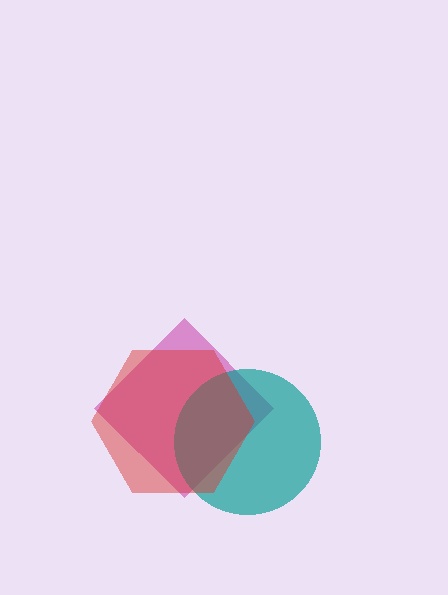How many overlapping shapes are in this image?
There are 3 overlapping shapes in the image.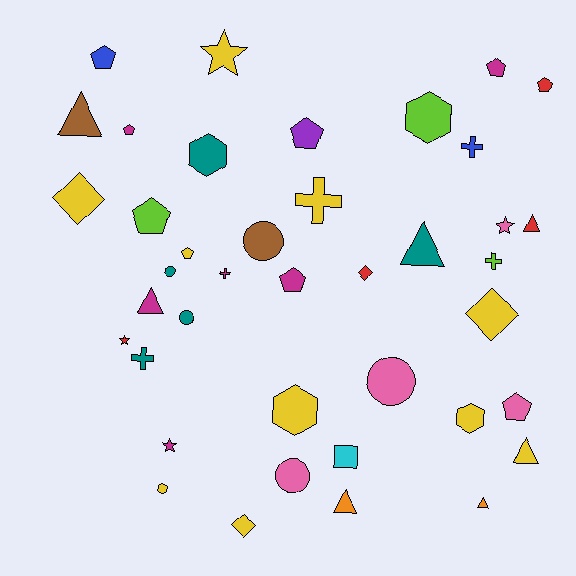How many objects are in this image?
There are 40 objects.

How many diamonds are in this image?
There are 4 diamonds.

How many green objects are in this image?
There are no green objects.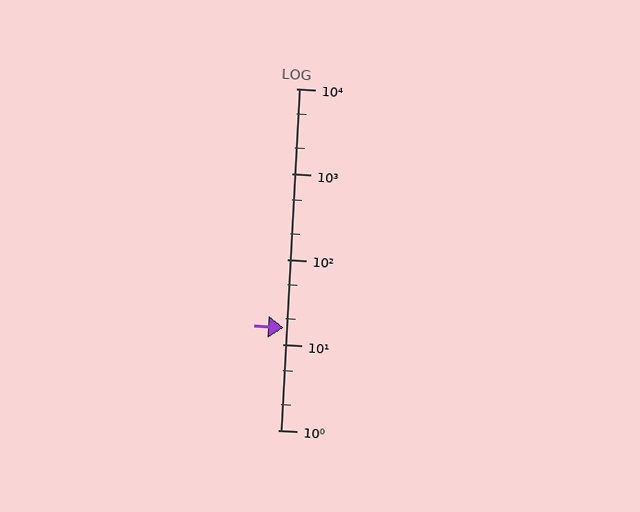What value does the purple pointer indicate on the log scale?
The pointer indicates approximately 16.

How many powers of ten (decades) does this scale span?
The scale spans 4 decades, from 1 to 10000.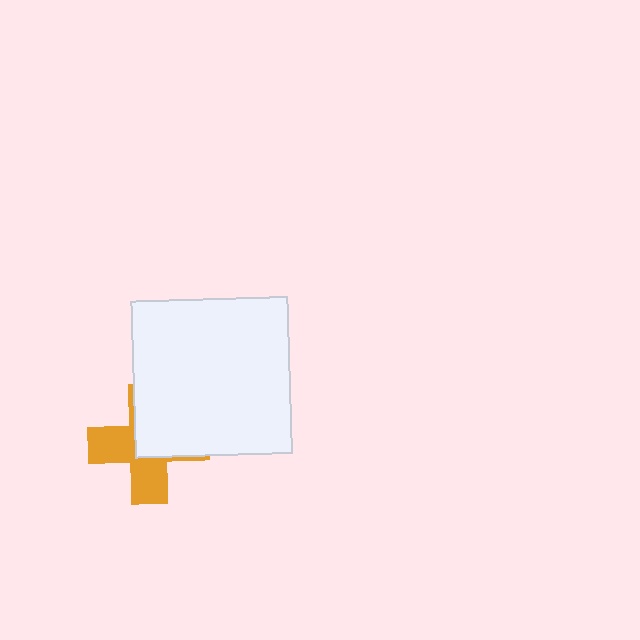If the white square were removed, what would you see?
You would see the complete orange cross.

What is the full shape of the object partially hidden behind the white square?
The partially hidden object is an orange cross.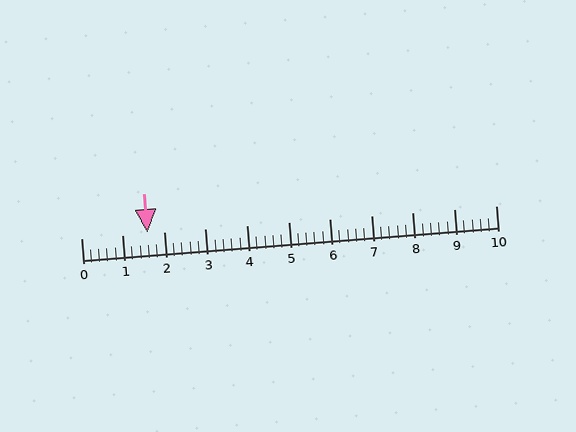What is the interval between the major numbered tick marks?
The major tick marks are spaced 1 units apart.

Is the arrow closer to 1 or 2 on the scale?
The arrow is closer to 2.